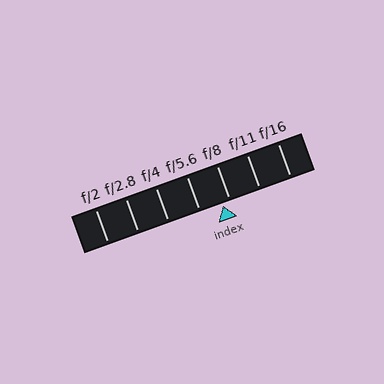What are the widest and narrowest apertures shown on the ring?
The widest aperture shown is f/2 and the narrowest is f/16.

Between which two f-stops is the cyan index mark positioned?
The index mark is between f/5.6 and f/8.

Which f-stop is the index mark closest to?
The index mark is closest to f/8.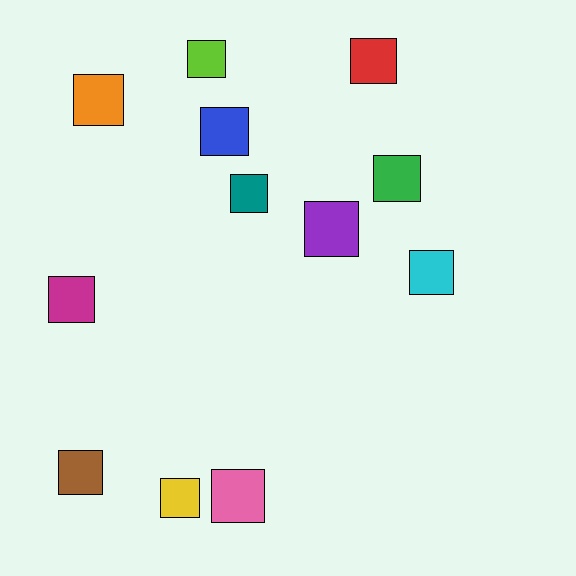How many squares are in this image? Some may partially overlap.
There are 12 squares.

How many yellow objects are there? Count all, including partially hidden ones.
There is 1 yellow object.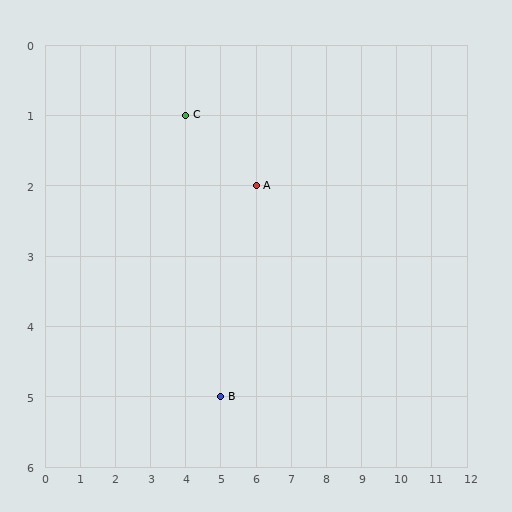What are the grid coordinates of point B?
Point B is at grid coordinates (5, 5).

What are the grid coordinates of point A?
Point A is at grid coordinates (6, 2).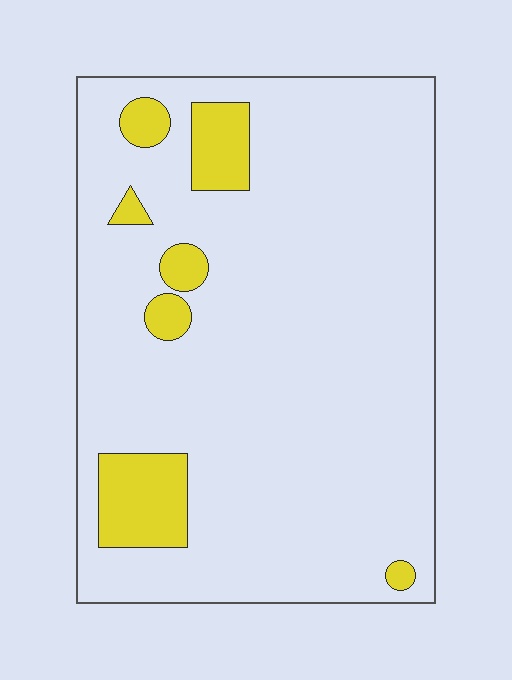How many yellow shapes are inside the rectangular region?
7.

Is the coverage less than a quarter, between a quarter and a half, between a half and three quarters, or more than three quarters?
Less than a quarter.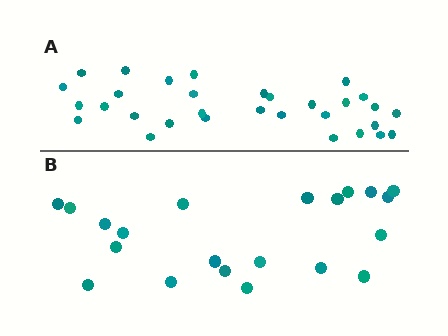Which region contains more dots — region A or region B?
Region A (the top region) has more dots.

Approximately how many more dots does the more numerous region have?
Region A has roughly 10 or so more dots than region B.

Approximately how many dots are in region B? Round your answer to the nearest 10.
About 20 dots. (The exact count is 21, which rounds to 20.)